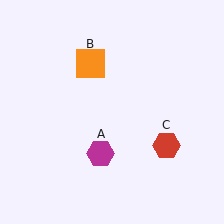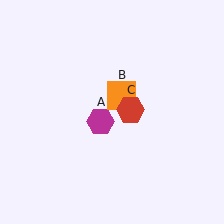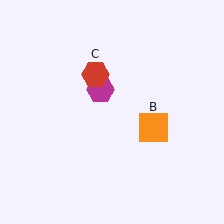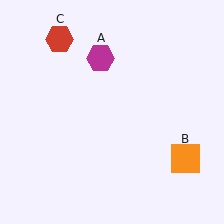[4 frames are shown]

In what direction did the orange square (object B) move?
The orange square (object B) moved down and to the right.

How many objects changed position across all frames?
3 objects changed position: magenta hexagon (object A), orange square (object B), red hexagon (object C).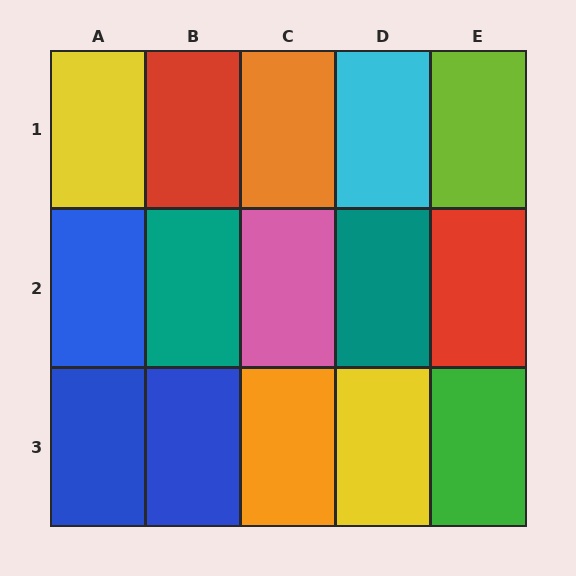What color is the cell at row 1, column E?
Lime.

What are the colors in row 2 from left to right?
Blue, teal, pink, teal, red.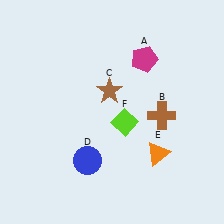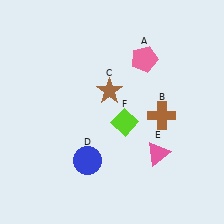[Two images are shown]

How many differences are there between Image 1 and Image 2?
There are 2 differences between the two images.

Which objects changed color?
A changed from magenta to pink. E changed from orange to pink.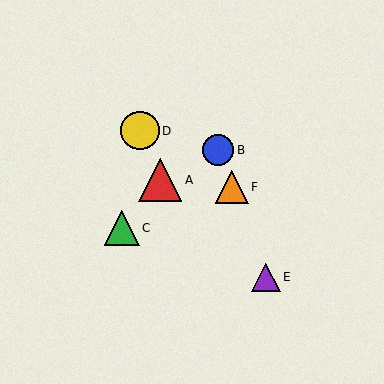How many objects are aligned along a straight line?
3 objects (B, E, F) are aligned along a straight line.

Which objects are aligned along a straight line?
Objects B, E, F are aligned along a straight line.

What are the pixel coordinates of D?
Object D is at (140, 131).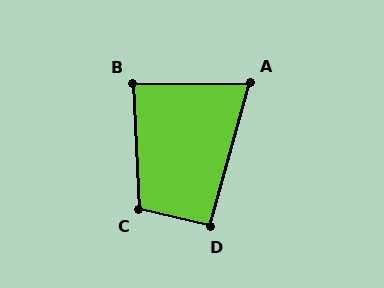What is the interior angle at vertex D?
Approximately 92 degrees (approximately right).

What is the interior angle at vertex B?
Approximately 88 degrees (approximately right).